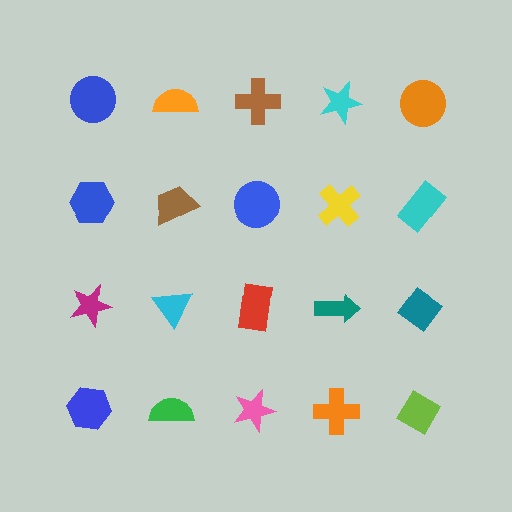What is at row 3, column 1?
A magenta star.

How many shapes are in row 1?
5 shapes.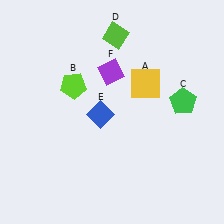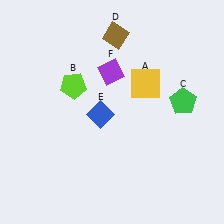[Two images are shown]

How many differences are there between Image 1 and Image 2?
There is 1 difference between the two images.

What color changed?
The diamond (D) changed from lime in Image 1 to brown in Image 2.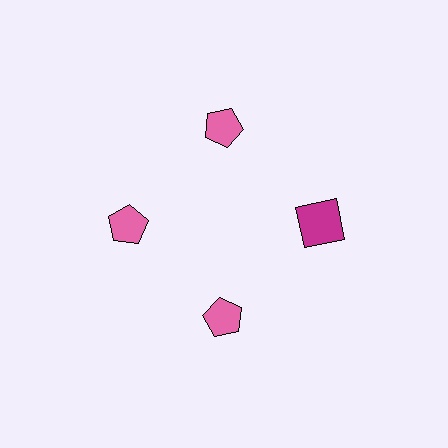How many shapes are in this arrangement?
There are 4 shapes arranged in a ring pattern.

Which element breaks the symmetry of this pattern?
The magenta square at roughly the 3 o'clock position breaks the symmetry. All other shapes are pink pentagons.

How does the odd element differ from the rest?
It differs in both color (magenta instead of pink) and shape (square instead of pentagon).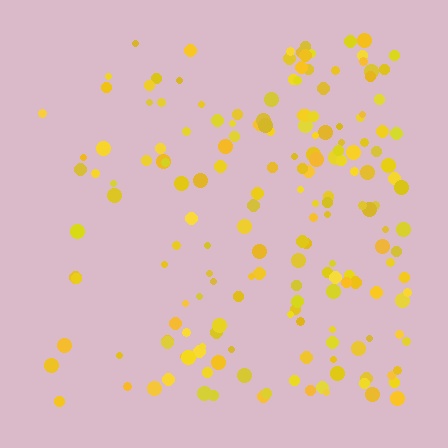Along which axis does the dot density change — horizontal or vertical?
Horizontal.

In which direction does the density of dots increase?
From left to right, with the right side densest.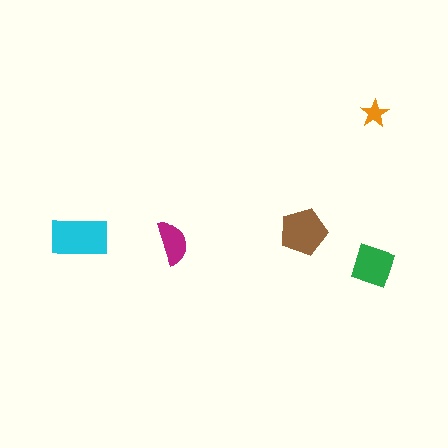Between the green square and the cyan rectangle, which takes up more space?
The cyan rectangle.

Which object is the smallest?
The orange star.